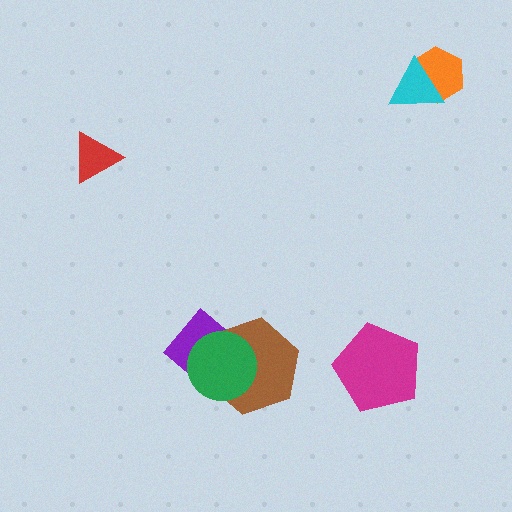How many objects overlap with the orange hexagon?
1 object overlaps with the orange hexagon.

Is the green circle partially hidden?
No, no other shape covers it.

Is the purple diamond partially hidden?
Yes, it is partially covered by another shape.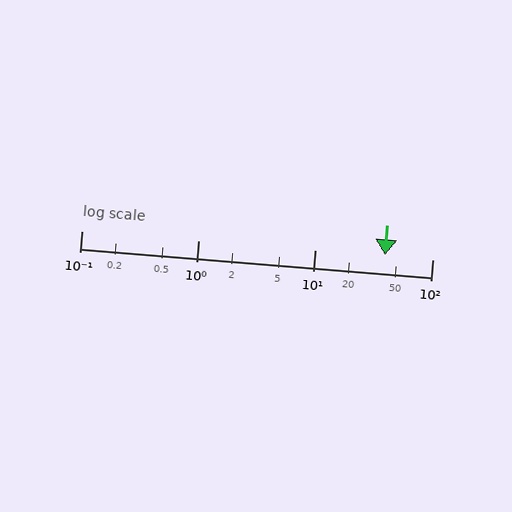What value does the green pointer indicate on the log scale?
The pointer indicates approximately 39.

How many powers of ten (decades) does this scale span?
The scale spans 3 decades, from 0.1 to 100.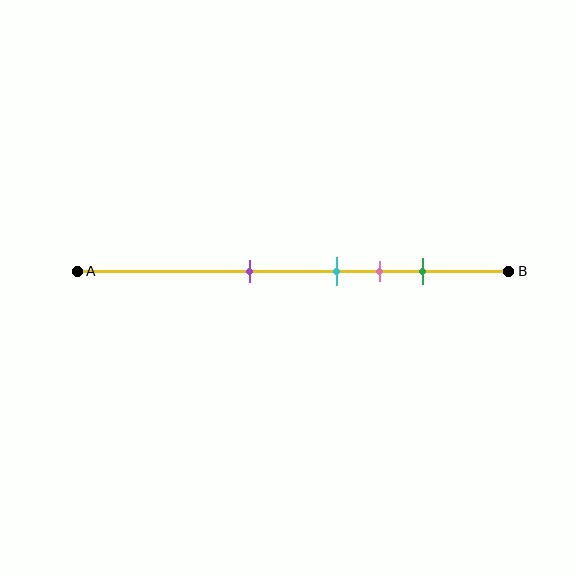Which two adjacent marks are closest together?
The cyan and pink marks are the closest adjacent pair.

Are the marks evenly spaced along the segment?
No, the marks are not evenly spaced.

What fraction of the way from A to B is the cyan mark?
The cyan mark is approximately 60% (0.6) of the way from A to B.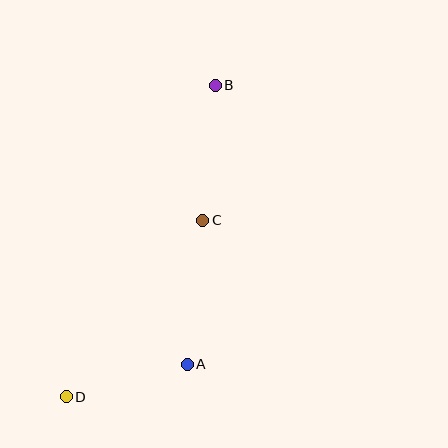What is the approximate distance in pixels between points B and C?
The distance between B and C is approximately 136 pixels.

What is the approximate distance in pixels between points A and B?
The distance between A and B is approximately 280 pixels.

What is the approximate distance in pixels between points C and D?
The distance between C and D is approximately 223 pixels.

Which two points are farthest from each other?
Points B and D are farthest from each other.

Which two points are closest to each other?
Points A and D are closest to each other.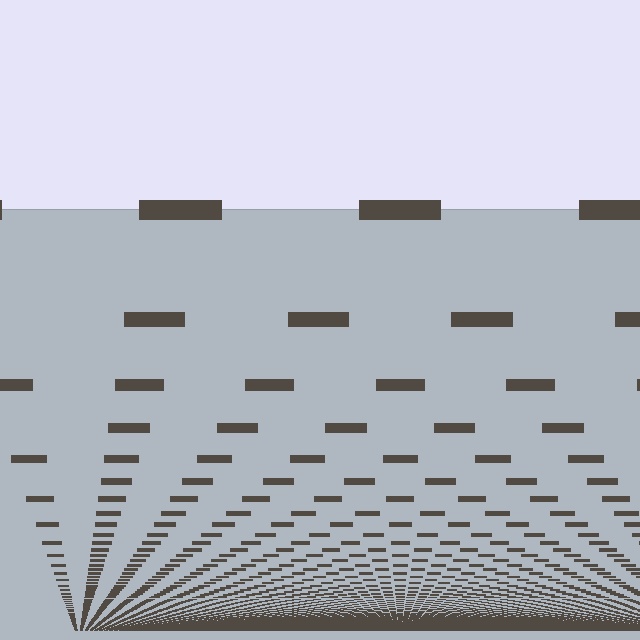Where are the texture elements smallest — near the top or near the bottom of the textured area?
Near the bottom.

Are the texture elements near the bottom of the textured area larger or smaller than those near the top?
Smaller. The gradient is inverted — elements near the bottom are smaller and denser.